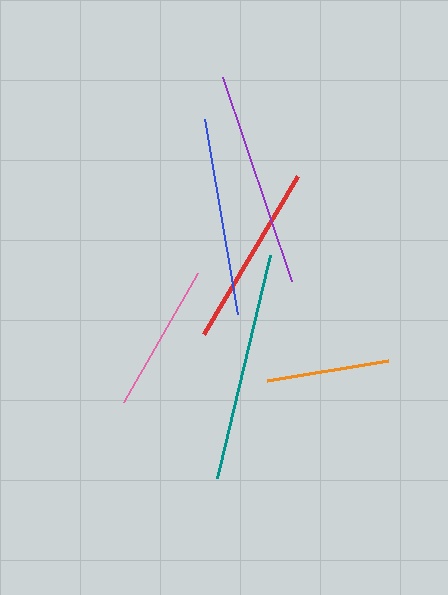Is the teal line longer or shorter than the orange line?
The teal line is longer than the orange line.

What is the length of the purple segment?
The purple segment is approximately 216 pixels long.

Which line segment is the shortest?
The orange line is the shortest at approximately 122 pixels.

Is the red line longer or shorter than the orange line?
The red line is longer than the orange line.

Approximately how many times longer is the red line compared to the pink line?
The red line is approximately 1.2 times the length of the pink line.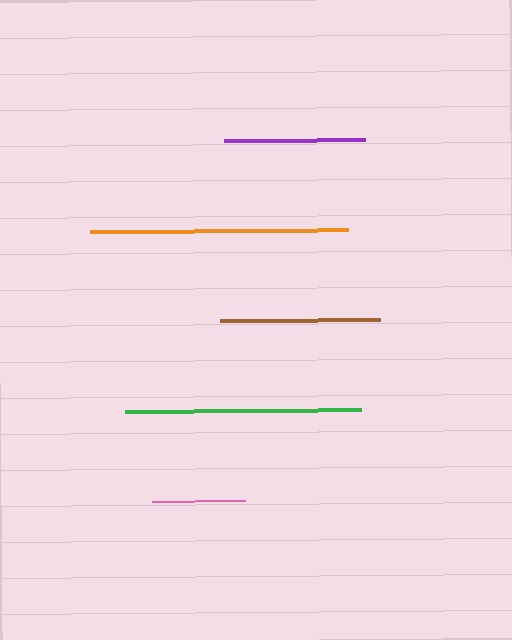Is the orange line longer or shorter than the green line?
The orange line is longer than the green line.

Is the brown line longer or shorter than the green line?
The green line is longer than the brown line.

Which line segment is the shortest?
The pink line is the shortest at approximately 93 pixels.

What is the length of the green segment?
The green segment is approximately 236 pixels long.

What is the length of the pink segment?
The pink segment is approximately 93 pixels long.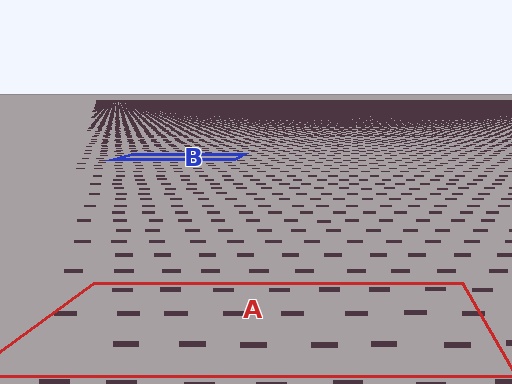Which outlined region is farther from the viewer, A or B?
Region B is farther from the viewer — the texture elements inside it appear smaller and more densely packed.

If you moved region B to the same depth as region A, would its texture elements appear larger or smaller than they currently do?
They would appear larger. At a closer depth, the same texture elements are projected at a bigger on-screen size.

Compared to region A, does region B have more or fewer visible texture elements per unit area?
Region B has more texture elements per unit area — they are packed more densely because it is farther away.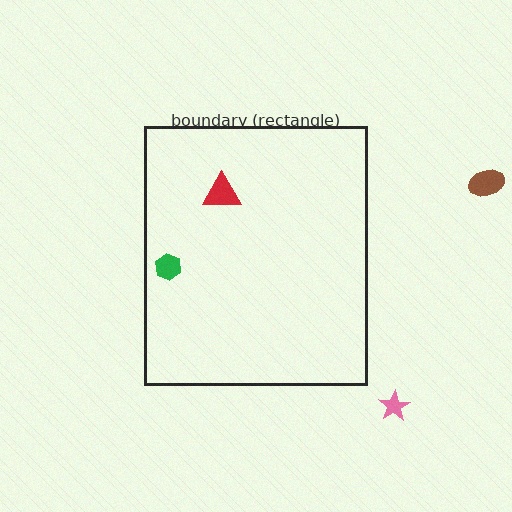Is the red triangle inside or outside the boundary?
Inside.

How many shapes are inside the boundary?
2 inside, 2 outside.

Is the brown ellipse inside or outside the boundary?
Outside.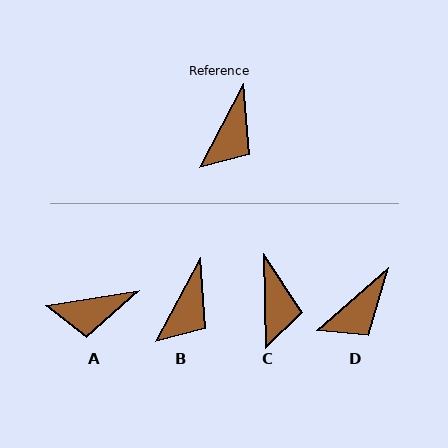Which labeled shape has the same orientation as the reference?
B.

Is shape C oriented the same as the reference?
No, it is off by about 29 degrees.